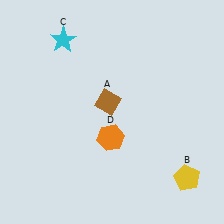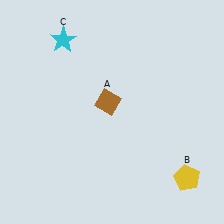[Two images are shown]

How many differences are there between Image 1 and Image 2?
There is 1 difference between the two images.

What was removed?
The orange hexagon (D) was removed in Image 2.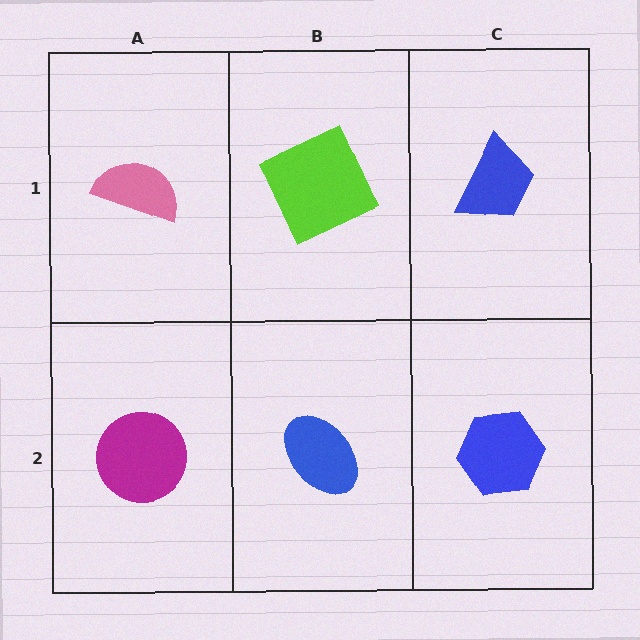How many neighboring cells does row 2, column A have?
2.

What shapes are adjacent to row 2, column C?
A blue trapezoid (row 1, column C), a blue ellipse (row 2, column B).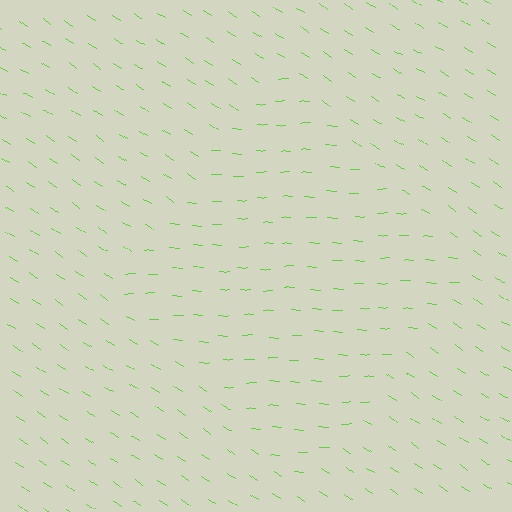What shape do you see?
I see a diamond.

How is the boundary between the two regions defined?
The boundary is defined purely by a change in line orientation (approximately 31 degrees difference). All lines are the same color and thickness.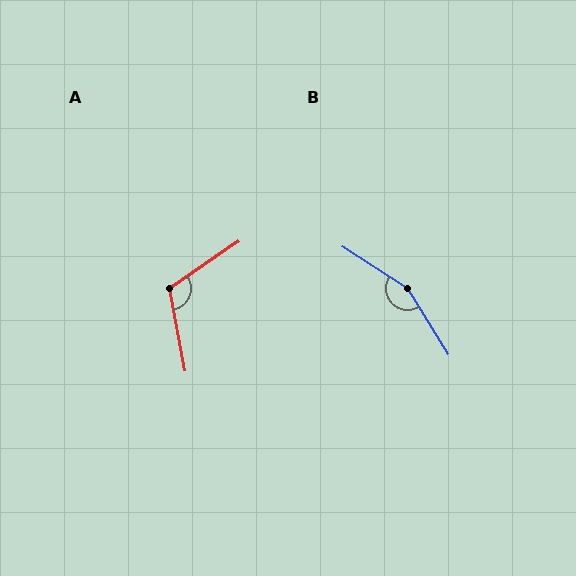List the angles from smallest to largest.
A (114°), B (155°).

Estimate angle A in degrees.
Approximately 114 degrees.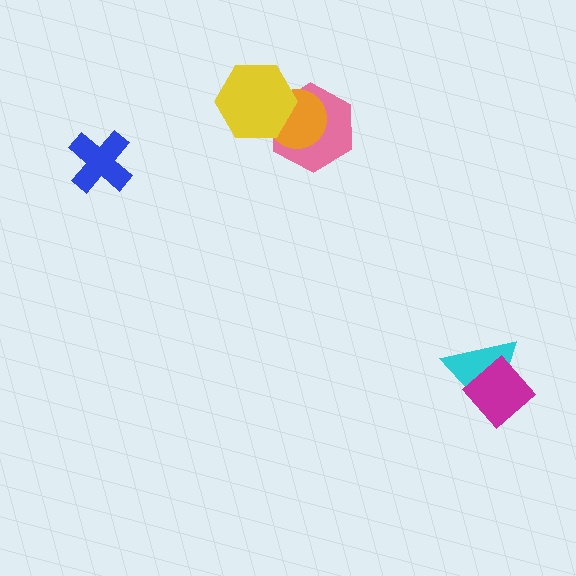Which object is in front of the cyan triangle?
The magenta diamond is in front of the cyan triangle.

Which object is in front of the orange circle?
The yellow hexagon is in front of the orange circle.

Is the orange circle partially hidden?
Yes, it is partially covered by another shape.